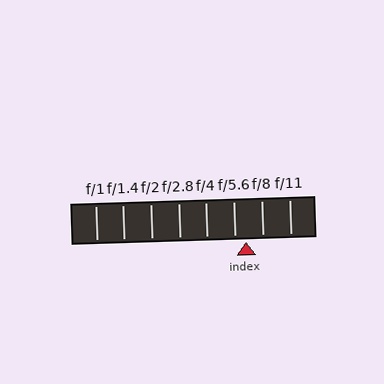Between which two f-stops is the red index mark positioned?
The index mark is between f/5.6 and f/8.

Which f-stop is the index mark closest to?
The index mark is closest to f/5.6.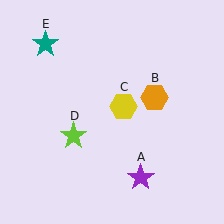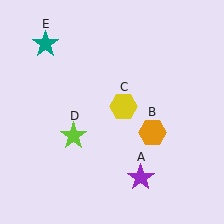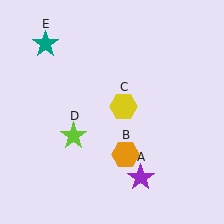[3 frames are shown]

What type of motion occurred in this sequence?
The orange hexagon (object B) rotated clockwise around the center of the scene.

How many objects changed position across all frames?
1 object changed position: orange hexagon (object B).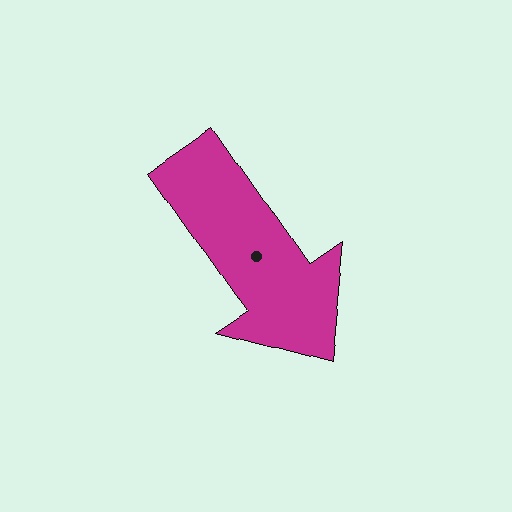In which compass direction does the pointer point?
Southeast.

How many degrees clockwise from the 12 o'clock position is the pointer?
Approximately 145 degrees.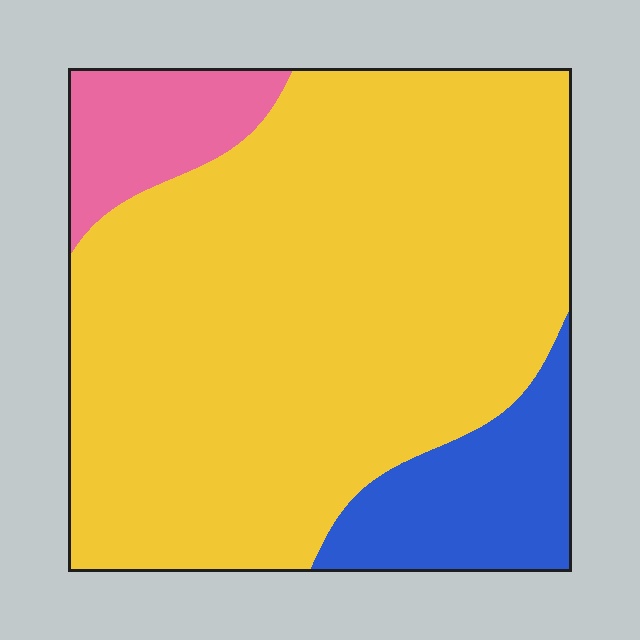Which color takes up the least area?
Pink, at roughly 10%.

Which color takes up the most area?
Yellow, at roughly 75%.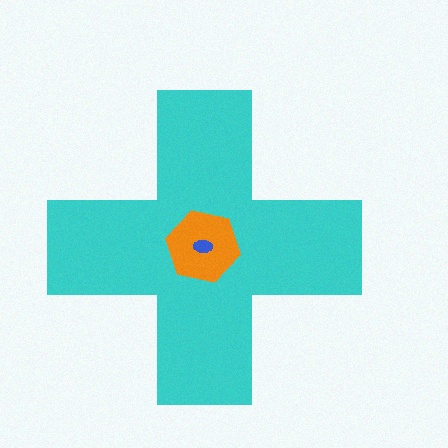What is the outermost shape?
The cyan cross.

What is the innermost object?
The blue ellipse.